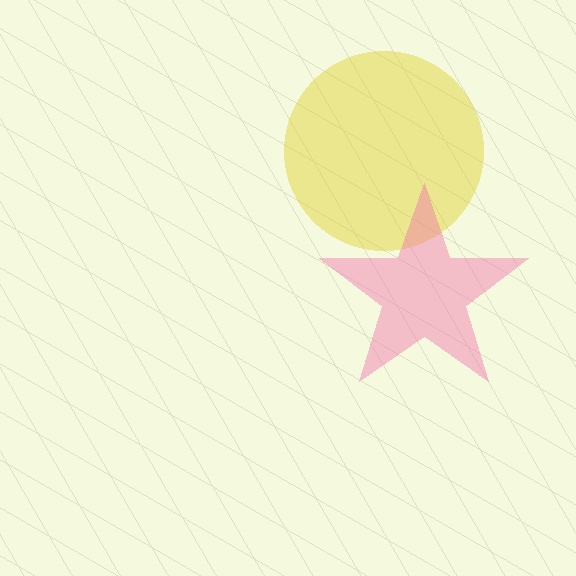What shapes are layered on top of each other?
The layered shapes are: a yellow circle, a pink star.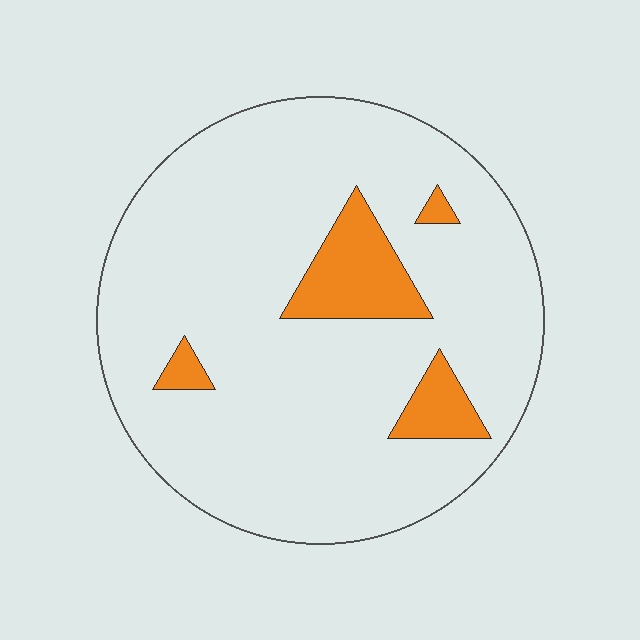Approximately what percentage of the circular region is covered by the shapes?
Approximately 10%.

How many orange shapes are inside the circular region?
4.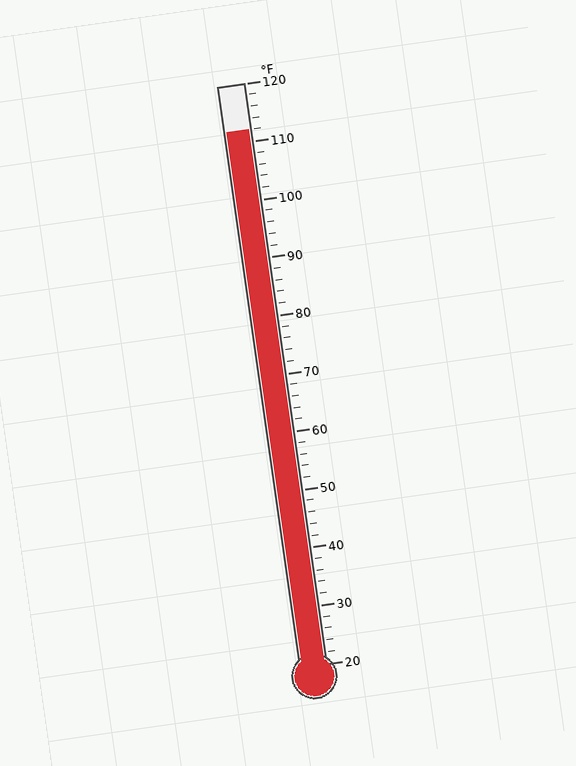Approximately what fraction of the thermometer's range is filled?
The thermometer is filled to approximately 90% of its range.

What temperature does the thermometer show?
The thermometer shows approximately 112°F.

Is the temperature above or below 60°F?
The temperature is above 60°F.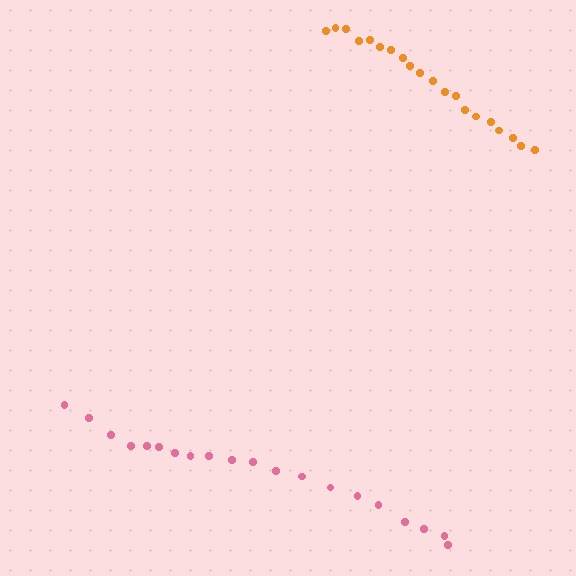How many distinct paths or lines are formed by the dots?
There are 2 distinct paths.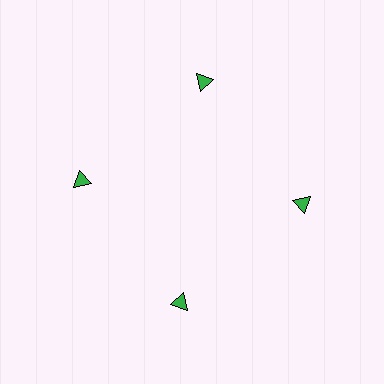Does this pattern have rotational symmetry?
Yes, this pattern has 4-fold rotational symmetry. It looks the same after rotating 90 degrees around the center.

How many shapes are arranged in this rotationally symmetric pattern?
There are 4 shapes, arranged in 4 groups of 1.